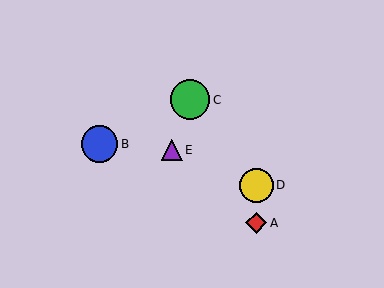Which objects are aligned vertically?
Objects A, D are aligned vertically.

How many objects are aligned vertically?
2 objects (A, D) are aligned vertically.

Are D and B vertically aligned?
No, D is at x≈256 and B is at x≈100.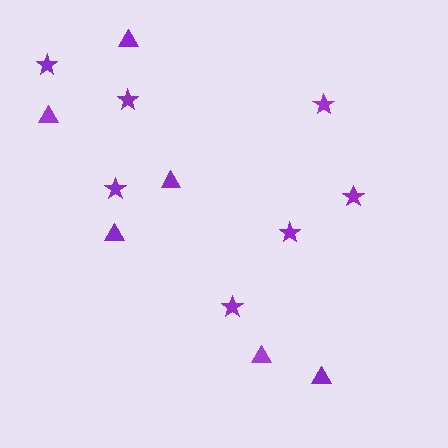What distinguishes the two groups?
There are 2 groups: one group of stars (7) and one group of triangles (6).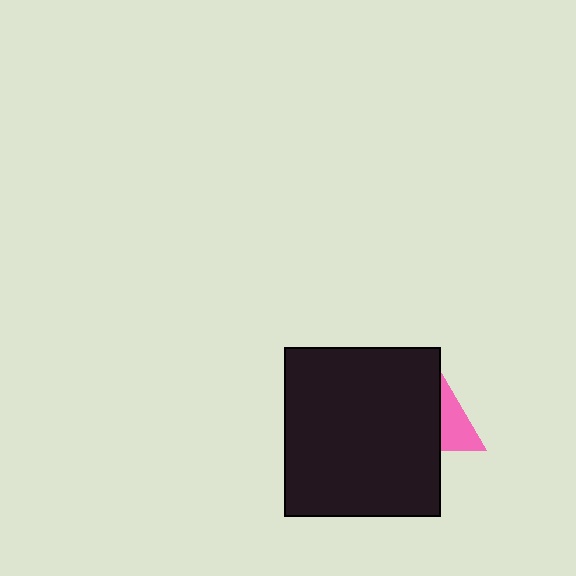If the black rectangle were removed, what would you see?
You would see the complete pink triangle.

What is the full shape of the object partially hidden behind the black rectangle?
The partially hidden object is a pink triangle.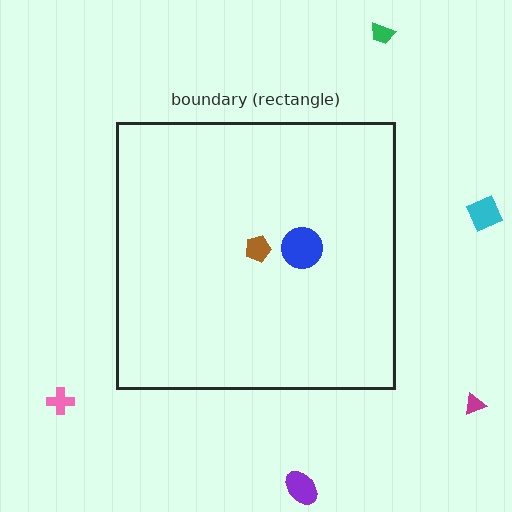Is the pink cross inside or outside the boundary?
Outside.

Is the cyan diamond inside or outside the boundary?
Outside.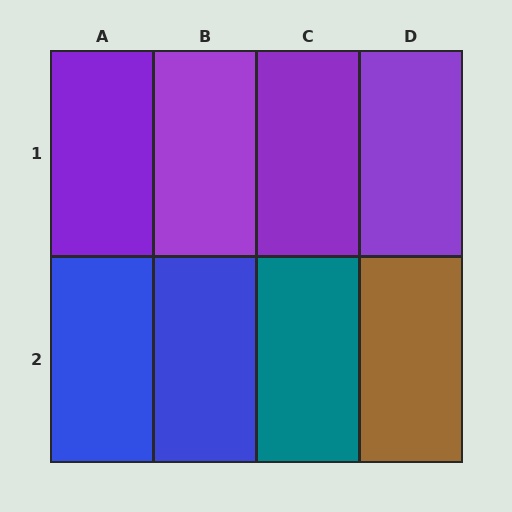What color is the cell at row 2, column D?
Brown.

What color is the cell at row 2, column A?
Blue.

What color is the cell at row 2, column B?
Blue.